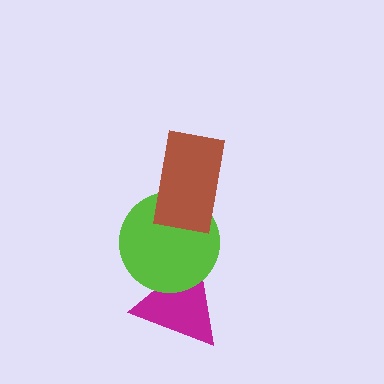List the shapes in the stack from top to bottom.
From top to bottom: the brown rectangle, the lime circle, the magenta triangle.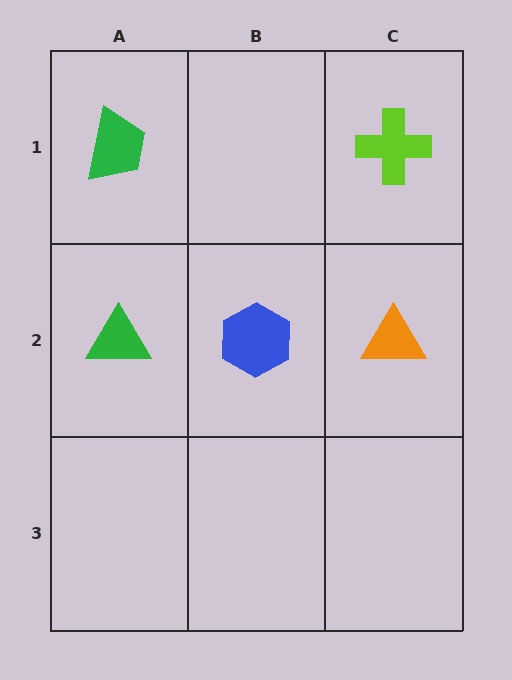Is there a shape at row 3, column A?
No, that cell is empty.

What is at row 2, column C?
An orange triangle.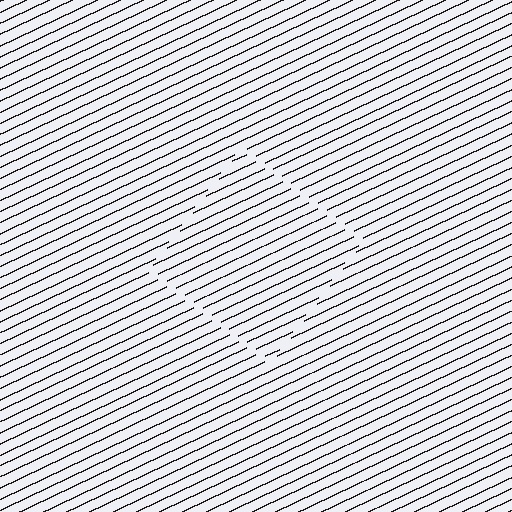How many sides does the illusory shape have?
4 sides — the line-ends trace a square.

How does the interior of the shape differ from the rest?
The interior of the shape contains the same grating, shifted by half a period — the contour is defined by the phase discontinuity where line-ends from the inner and outer gratings abut.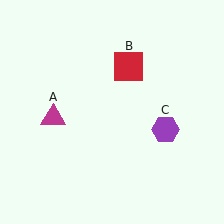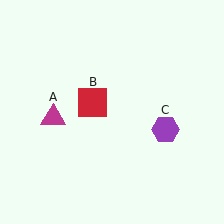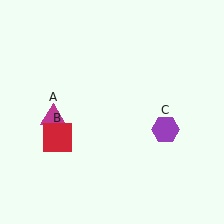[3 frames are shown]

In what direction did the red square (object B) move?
The red square (object B) moved down and to the left.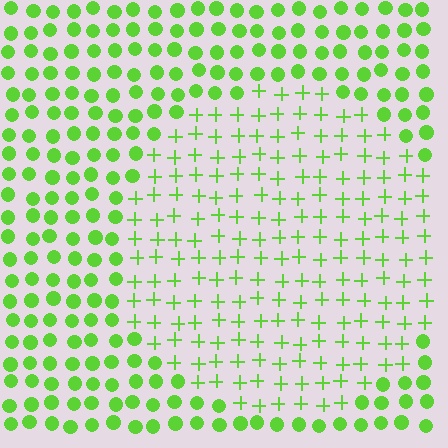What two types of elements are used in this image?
The image uses plus signs inside the circle region and circles outside it.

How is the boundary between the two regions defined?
The boundary is defined by a change in element shape: plus signs inside vs. circles outside. All elements share the same color and spacing.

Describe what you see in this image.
The image is filled with small lime elements arranged in a uniform grid. A circle-shaped region contains plus signs, while the surrounding area contains circles. The boundary is defined purely by the change in element shape.